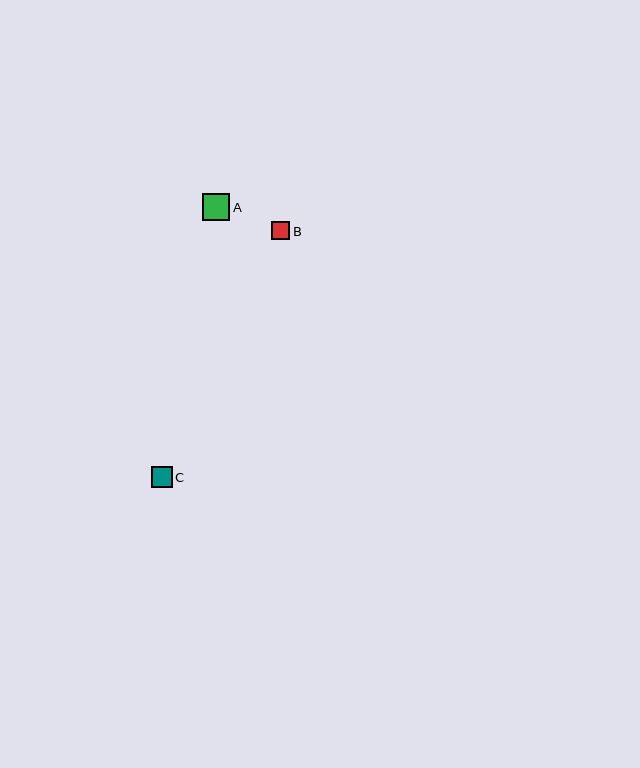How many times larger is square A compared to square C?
Square A is approximately 1.3 times the size of square C.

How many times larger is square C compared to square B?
Square C is approximately 1.2 times the size of square B.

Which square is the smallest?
Square B is the smallest with a size of approximately 18 pixels.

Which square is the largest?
Square A is the largest with a size of approximately 27 pixels.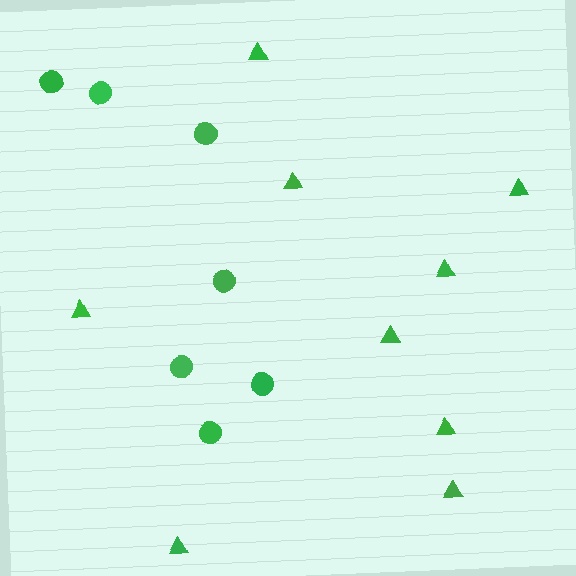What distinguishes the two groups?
There are 2 groups: one group of triangles (9) and one group of circles (7).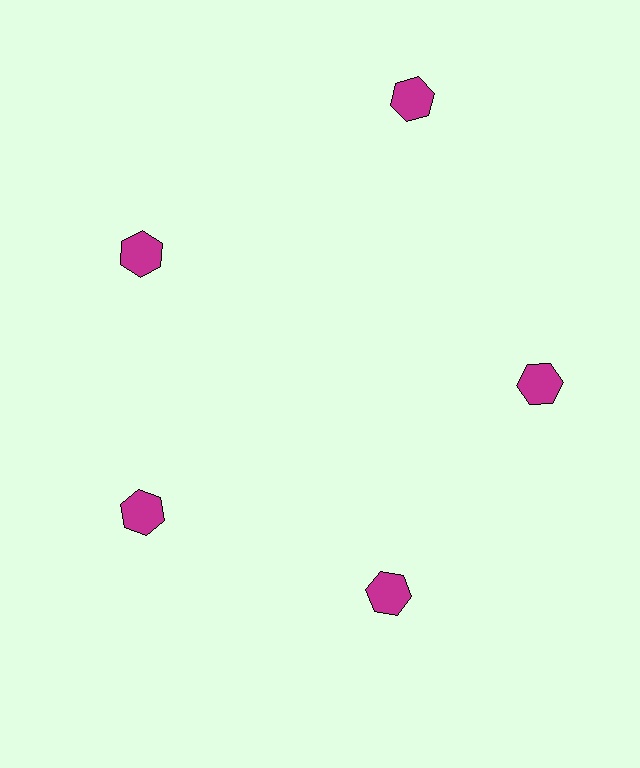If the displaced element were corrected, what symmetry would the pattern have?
It would have 5-fold rotational symmetry — the pattern would map onto itself every 72 degrees.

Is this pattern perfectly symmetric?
No. The 5 magenta hexagons are arranged in a ring, but one element near the 1 o'clock position is pushed outward from the center, breaking the 5-fold rotational symmetry.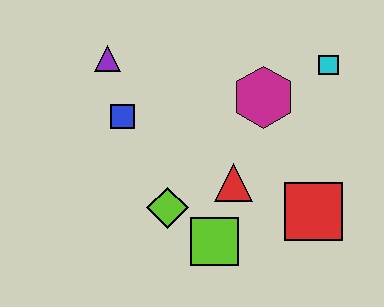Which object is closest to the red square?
The red triangle is closest to the red square.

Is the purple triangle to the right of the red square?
No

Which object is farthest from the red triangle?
The purple triangle is farthest from the red triangle.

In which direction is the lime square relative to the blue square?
The lime square is below the blue square.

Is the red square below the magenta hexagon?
Yes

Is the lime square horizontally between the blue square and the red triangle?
Yes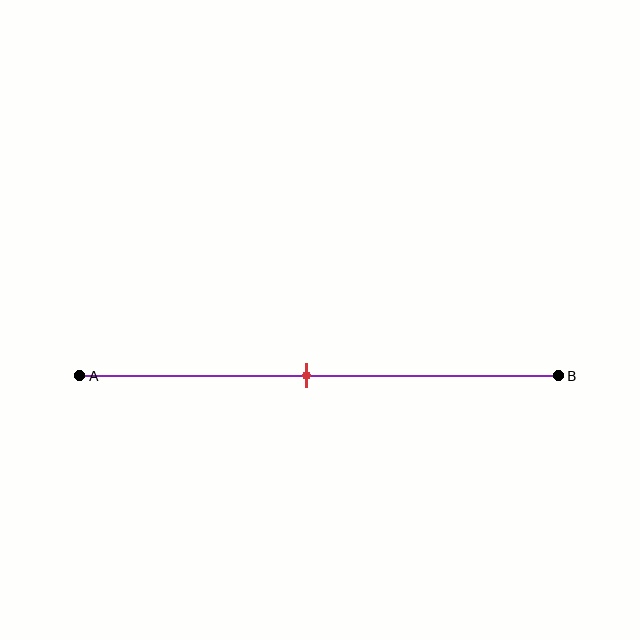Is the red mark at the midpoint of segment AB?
Yes, the mark is approximately at the midpoint.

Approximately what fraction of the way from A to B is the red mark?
The red mark is approximately 45% of the way from A to B.